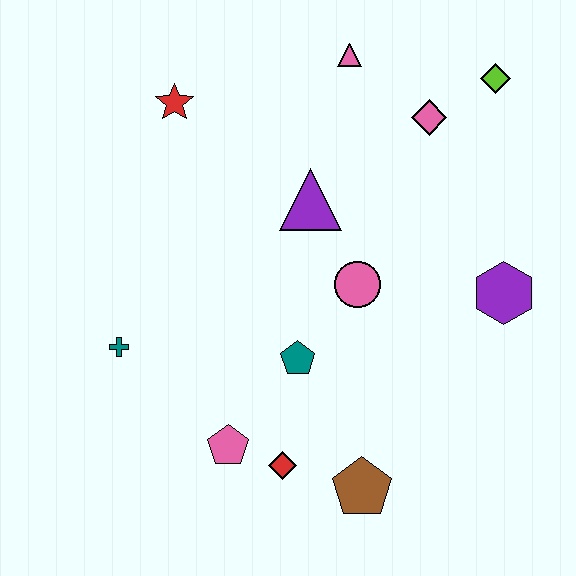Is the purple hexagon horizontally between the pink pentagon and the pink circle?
No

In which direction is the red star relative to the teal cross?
The red star is above the teal cross.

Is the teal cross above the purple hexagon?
No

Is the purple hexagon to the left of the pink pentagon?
No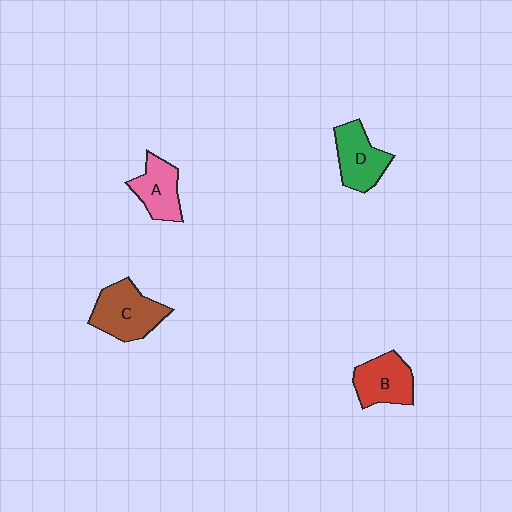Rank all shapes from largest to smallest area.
From largest to smallest: C (brown), D (green), B (red), A (pink).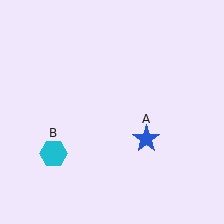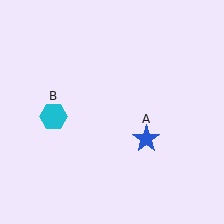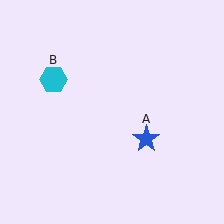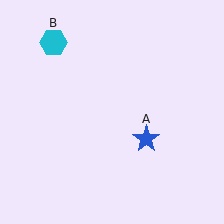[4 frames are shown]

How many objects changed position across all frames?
1 object changed position: cyan hexagon (object B).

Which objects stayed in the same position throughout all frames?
Blue star (object A) remained stationary.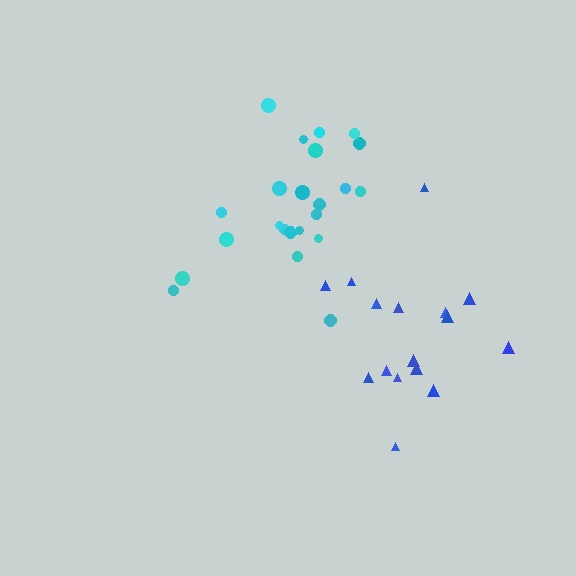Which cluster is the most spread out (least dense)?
Blue.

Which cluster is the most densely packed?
Cyan.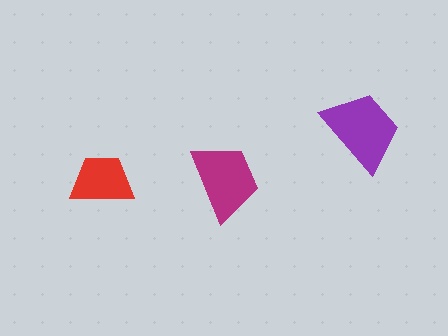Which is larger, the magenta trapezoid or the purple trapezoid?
The purple one.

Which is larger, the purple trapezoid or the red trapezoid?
The purple one.